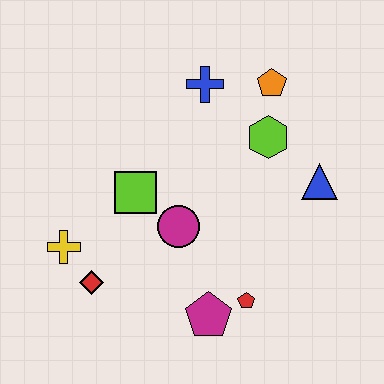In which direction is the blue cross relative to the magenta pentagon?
The blue cross is above the magenta pentagon.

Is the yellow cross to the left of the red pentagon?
Yes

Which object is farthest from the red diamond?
The orange pentagon is farthest from the red diamond.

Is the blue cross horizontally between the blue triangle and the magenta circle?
Yes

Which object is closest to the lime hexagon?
The orange pentagon is closest to the lime hexagon.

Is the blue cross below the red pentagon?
No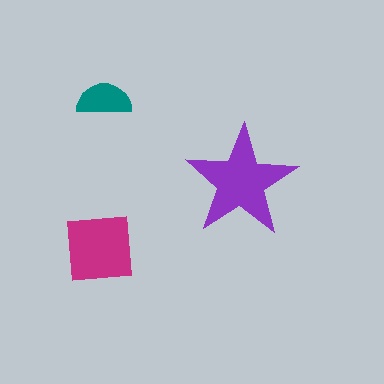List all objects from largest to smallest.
The purple star, the magenta square, the teal semicircle.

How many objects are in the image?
There are 3 objects in the image.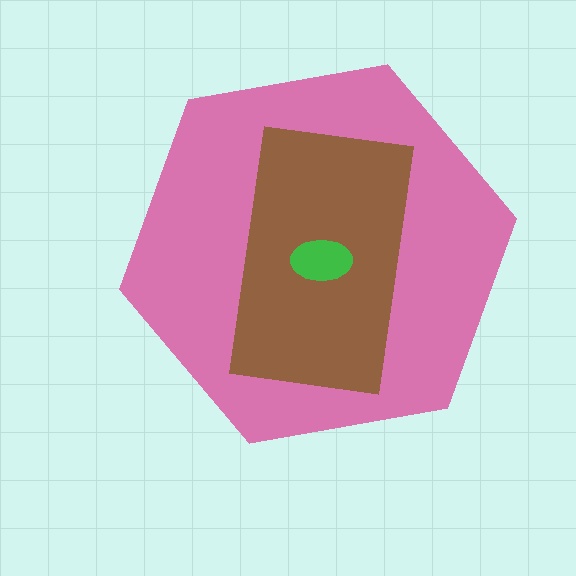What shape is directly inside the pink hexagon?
The brown rectangle.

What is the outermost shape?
The pink hexagon.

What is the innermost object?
The green ellipse.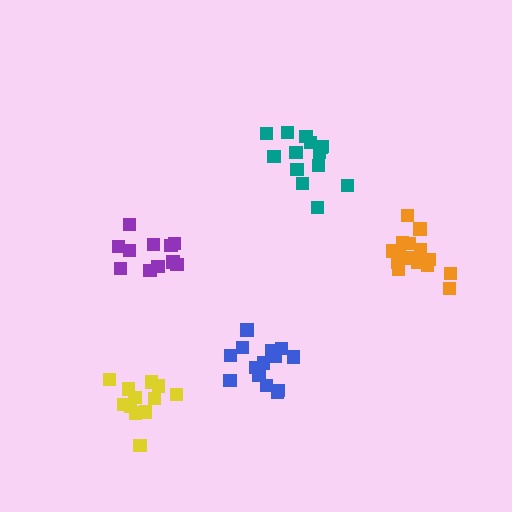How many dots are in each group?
Group 1: 14 dots, Group 2: 11 dots, Group 3: 13 dots, Group 4: 15 dots, Group 5: 16 dots (69 total).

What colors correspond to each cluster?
The clusters are colored: teal, purple, yellow, blue, orange.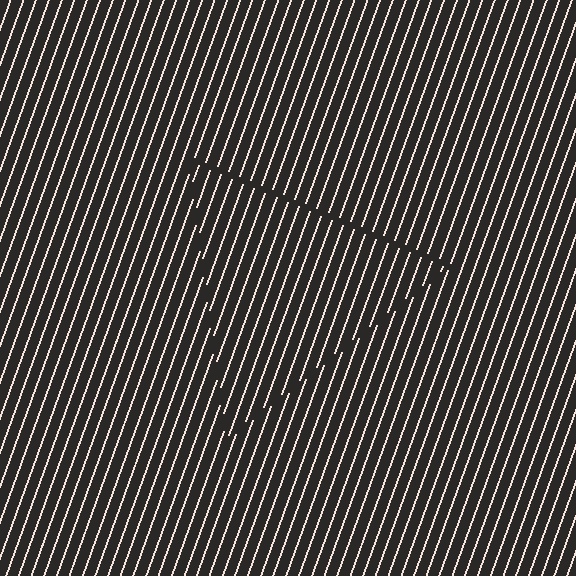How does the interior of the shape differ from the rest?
The interior of the shape contains the same grating, shifted by half a period — the contour is defined by the phase discontinuity where line-ends from the inner and outer gratings abut.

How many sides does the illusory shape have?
3 sides — the line-ends trace a triangle.